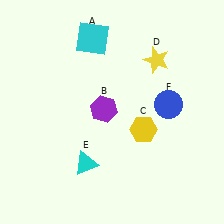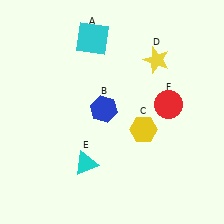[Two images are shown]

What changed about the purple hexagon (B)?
In Image 1, B is purple. In Image 2, it changed to blue.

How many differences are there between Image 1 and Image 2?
There are 2 differences between the two images.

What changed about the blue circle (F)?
In Image 1, F is blue. In Image 2, it changed to red.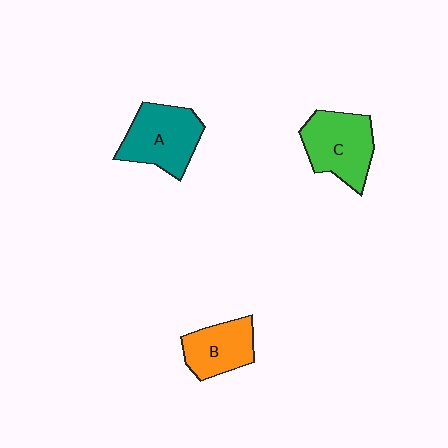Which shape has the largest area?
Shape A (teal).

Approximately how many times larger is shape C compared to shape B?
Approximately 1.3 times.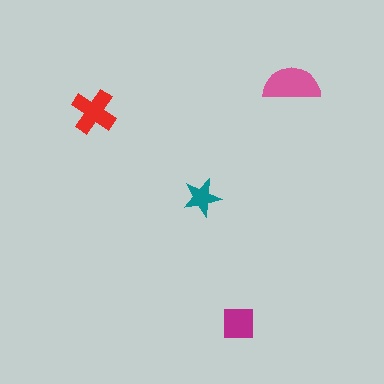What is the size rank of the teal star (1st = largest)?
4th.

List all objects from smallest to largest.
The teal star, the magenta square, the red cross, the pink semicircle.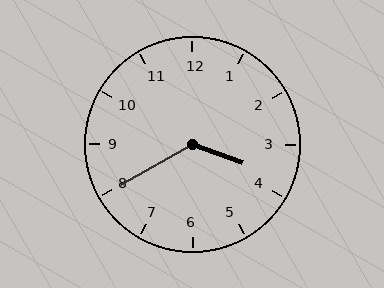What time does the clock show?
3:40.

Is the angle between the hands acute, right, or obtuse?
It is obtuse.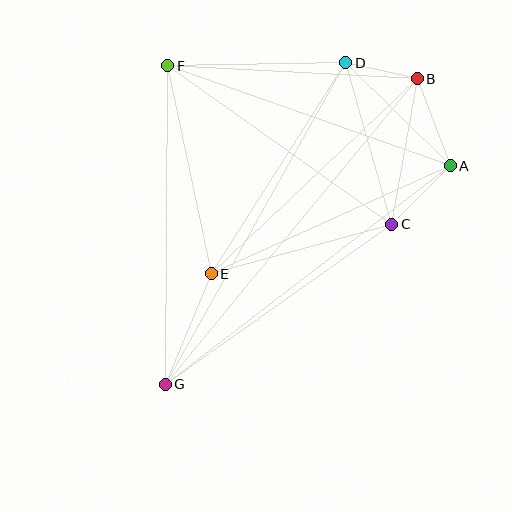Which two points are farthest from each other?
Points B and G are farthest from each other.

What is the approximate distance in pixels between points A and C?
The distance between A and C is approximately 83 pixels.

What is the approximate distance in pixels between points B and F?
The distance between B and F is approximately 250 pixels.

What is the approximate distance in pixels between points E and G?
The distance between E and G is approximately 120 pixels.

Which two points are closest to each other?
Points B and D are closest to each other.